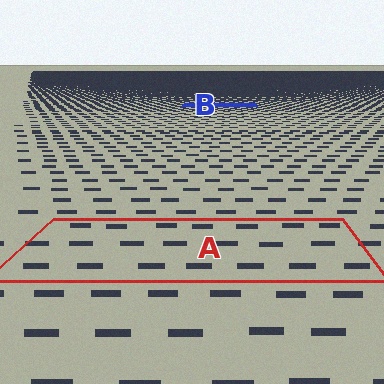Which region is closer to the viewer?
Region A is closer. The texture elements there are larger and more spread out.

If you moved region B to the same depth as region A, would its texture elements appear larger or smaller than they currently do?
They would appear larger. At a closer depth, the same texture elements are projected at a bigger on-screen size.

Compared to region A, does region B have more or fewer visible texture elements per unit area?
Region B has more texture elements per unit area — they are packed more densely because it is farther away.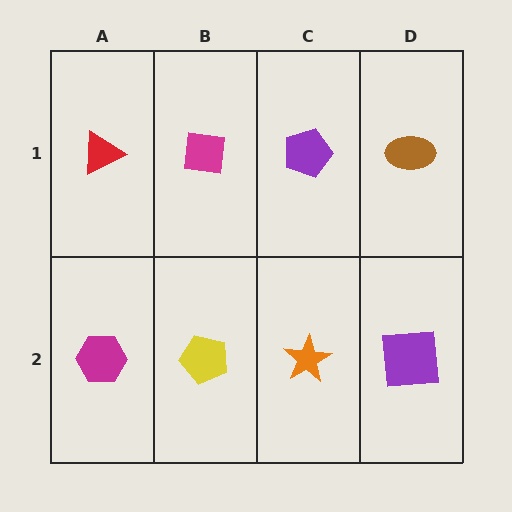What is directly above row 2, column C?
A purple pentagon.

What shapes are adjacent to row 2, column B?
A magenta square (row 1, column B), a magenta hexagon (row 2, column A), an orange star (row 2, column C).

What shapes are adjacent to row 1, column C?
An orange star (row 2, column C), a magenta square (row 1, column B), a brown ellipse (row 1, column D).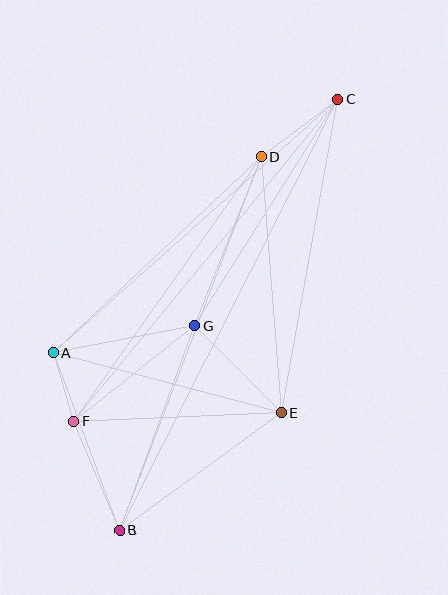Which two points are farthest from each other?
Points B and C are farthest from each other.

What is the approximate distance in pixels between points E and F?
The distance between E and F is approximately 208 pixels.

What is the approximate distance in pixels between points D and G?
The distance between D and G is approximately 181 pixels.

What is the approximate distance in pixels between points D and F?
The distance between D and F is approximately 324 pixels.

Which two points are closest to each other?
Points A and F are closest to each other.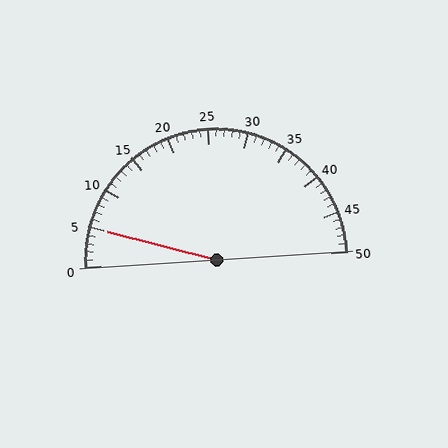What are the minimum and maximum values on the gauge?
The gauge ranges from 0 to 50.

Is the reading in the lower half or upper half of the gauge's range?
The reading is in the lower half of the range (0 to 50).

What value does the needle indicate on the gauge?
The needle indicates approximately 5.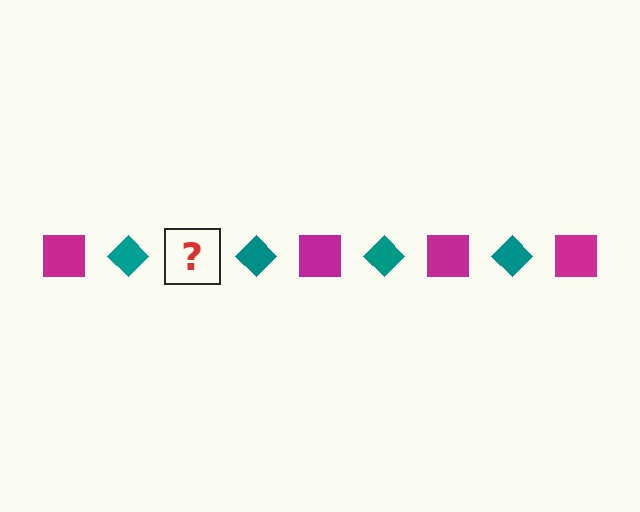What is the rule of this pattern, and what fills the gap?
The rule is that the pattern alternates between magenta square and teal diamond. The gap should be filled with a magenta square.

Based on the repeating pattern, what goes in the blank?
The blank should be a magenta square.